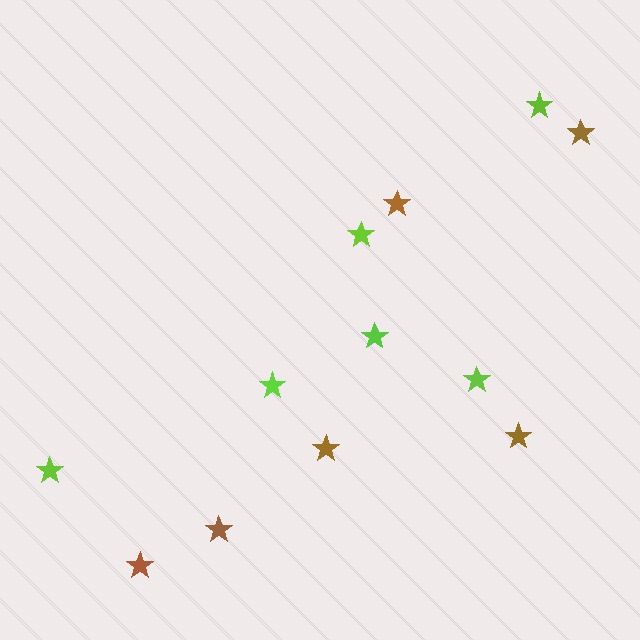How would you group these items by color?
There are 2 groups: one group of lime stars (6) and one group of brown stars (6).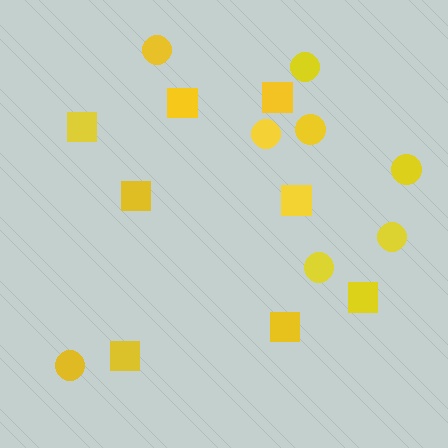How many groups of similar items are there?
There are 2 groups: one group of squares (8) and one group of circles (8).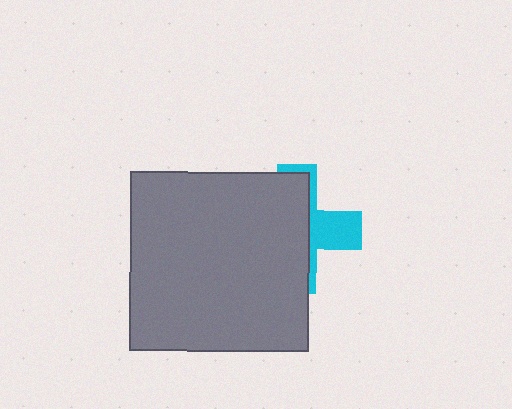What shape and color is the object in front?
The object in front is a gray square.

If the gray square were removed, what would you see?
You would see the complete cyan cross.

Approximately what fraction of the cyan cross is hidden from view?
Roughly 65% of the cyan cross is hidden behind the gray square.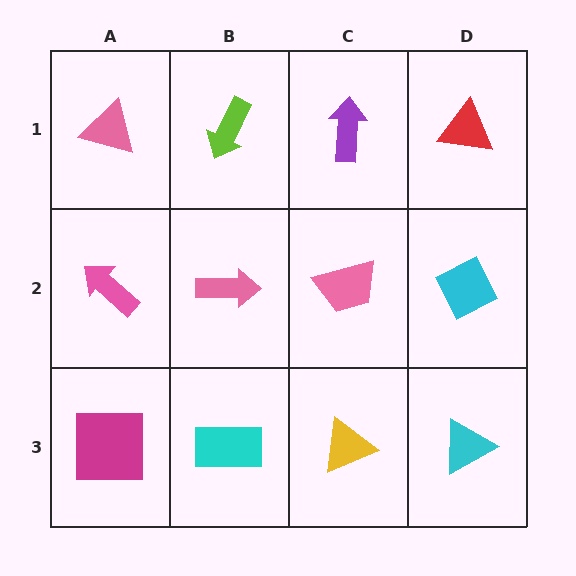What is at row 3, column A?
A magenta square.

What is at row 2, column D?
A cyan diamond.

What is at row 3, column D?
A cyan triangle.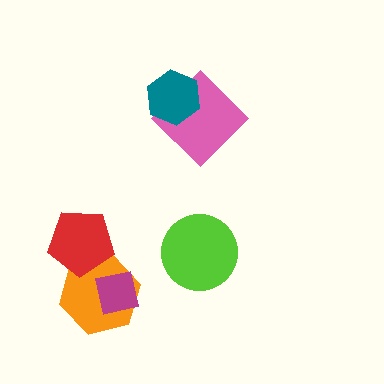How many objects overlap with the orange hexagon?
2 objects overlap with the orange hexagon.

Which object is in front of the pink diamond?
The teal hexagon is in front of the pink diamond.